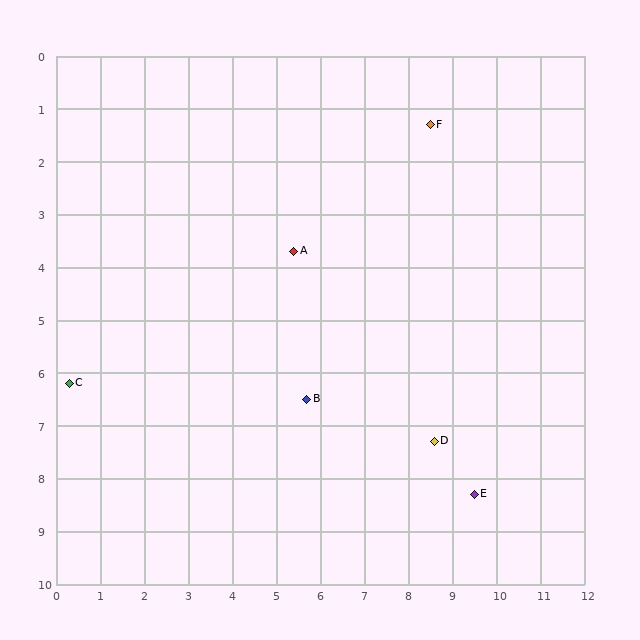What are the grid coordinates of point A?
Point A is at approximately (5.4, 3.7).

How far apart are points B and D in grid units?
Points B and D are about 3.0 grid units apart.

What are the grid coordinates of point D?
Point D is at approximately (8.6, 7.3).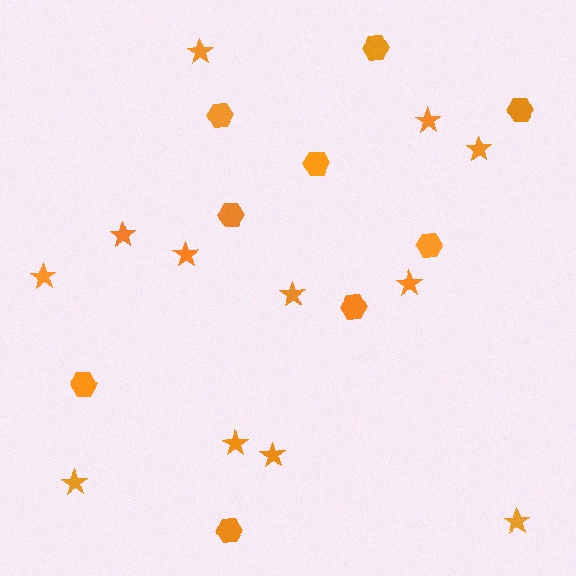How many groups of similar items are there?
There are 2 groups: one group of stars (12) and one group of hexagons (9).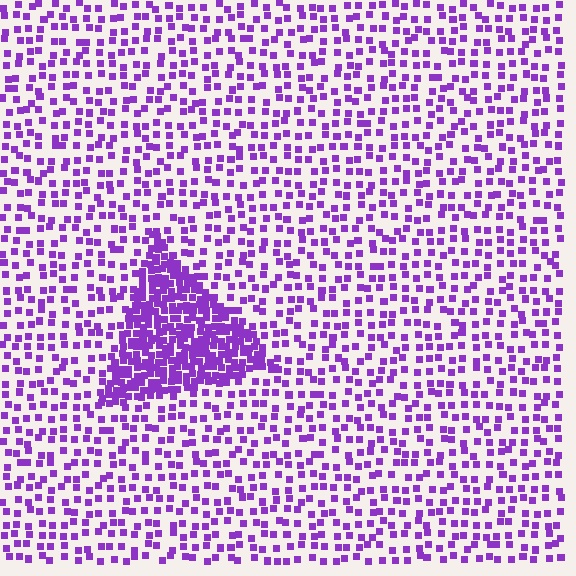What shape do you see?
I see a triangle.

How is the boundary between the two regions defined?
The boundary is defined by a change in element density (approximately 2.8x ratio). All elements are the same color, size, and shape.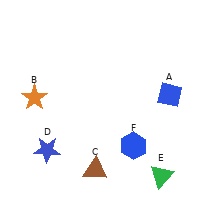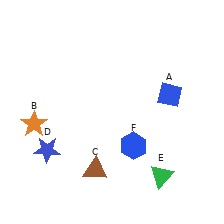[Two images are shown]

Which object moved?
The orange star (B) moved down.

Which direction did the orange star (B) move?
The orange star (B) moved down.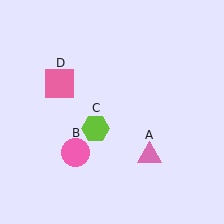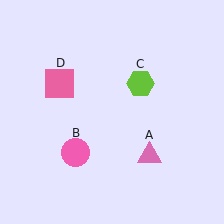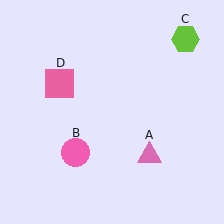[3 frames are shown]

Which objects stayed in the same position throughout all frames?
Pink triangle (object A) and pink circle (object B) and pink square (object D) remained stationary.